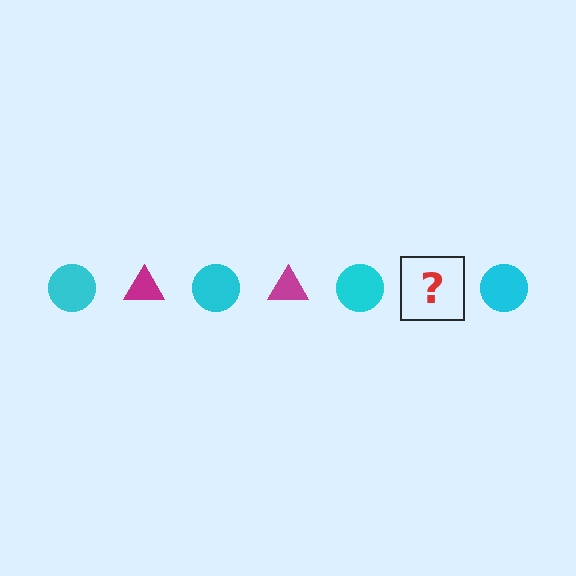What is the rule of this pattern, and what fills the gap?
The rule is that the pattern alternates between cyan circle and magenta triangle. The gap should be filled with a magenta triangle.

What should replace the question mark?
The question mark should be replaced with a magenta triangle.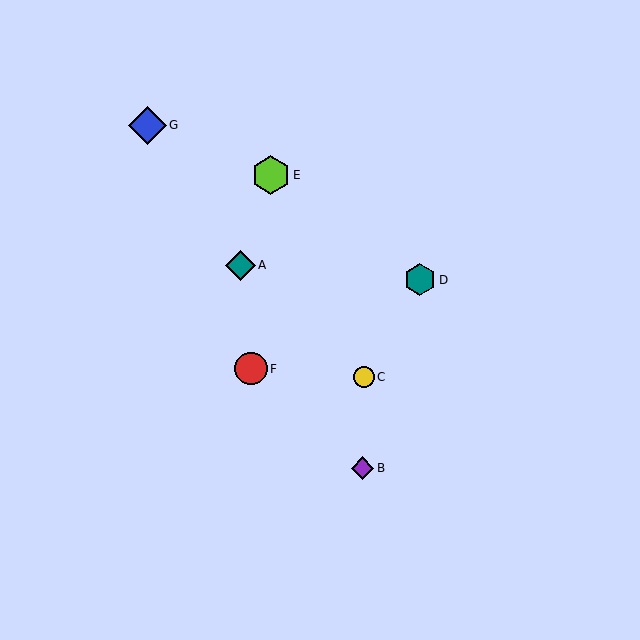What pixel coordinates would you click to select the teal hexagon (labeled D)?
Click at (420, 280) to select the teal hexagon D.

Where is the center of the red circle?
The center of the red circle is at (251, 369).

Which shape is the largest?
The lime hexagon (labeled E) is the largest.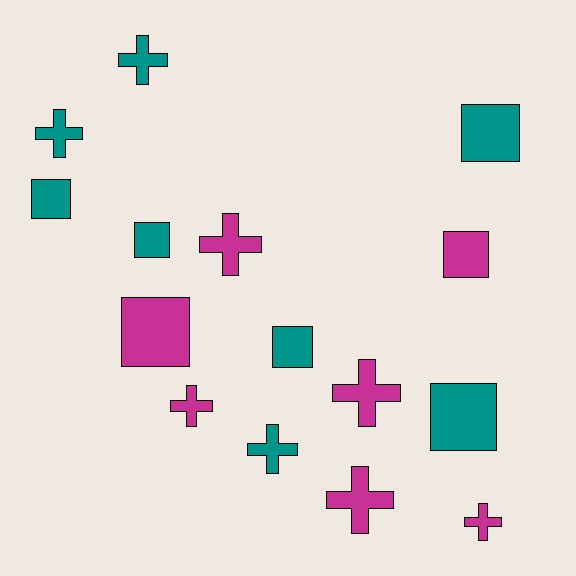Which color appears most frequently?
Teal, with 8 objects.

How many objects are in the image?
There are 15 objects.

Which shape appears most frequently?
Cross, with 8 objects.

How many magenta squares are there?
There are 2 magenta squares.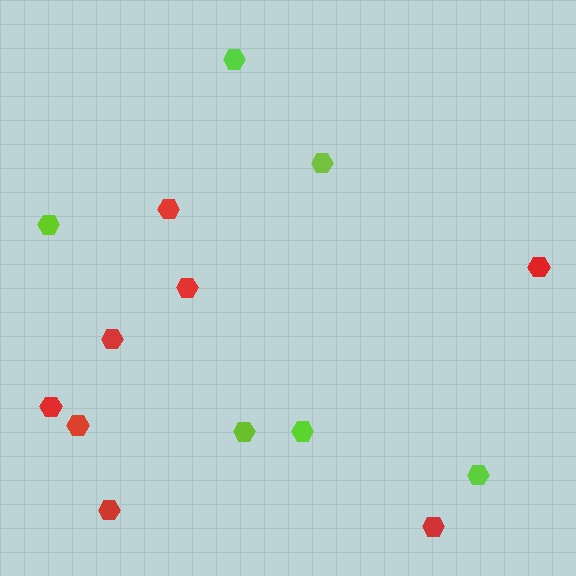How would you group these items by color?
There are 2 groups: one group of red hexagons (8) and one group of lime hexagons (6).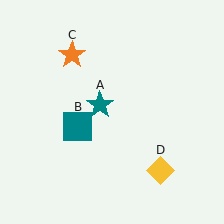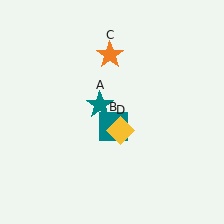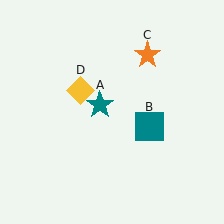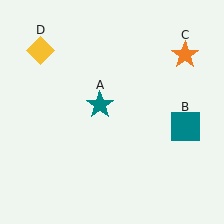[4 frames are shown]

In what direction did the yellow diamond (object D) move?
The yellow diamond (object D) moved up and to the left.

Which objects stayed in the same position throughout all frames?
Teal star (object A) remained stationary.